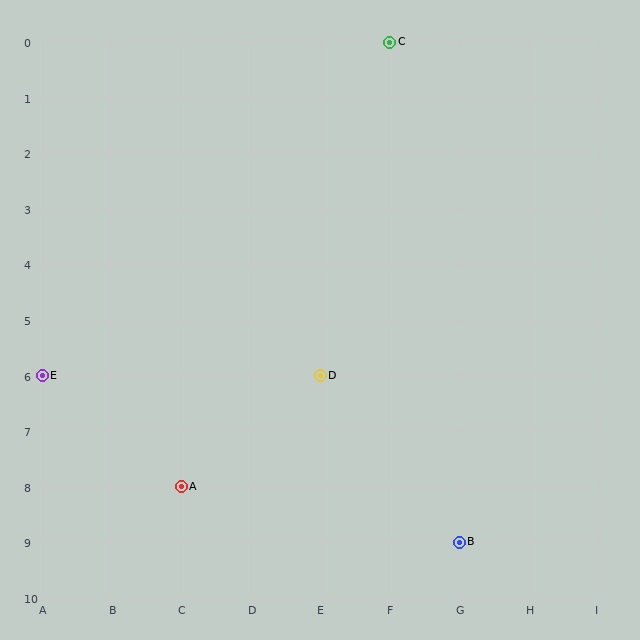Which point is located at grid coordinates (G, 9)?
Point B is at (G, 9).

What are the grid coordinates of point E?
Point E is at grid coordinates (A, 6).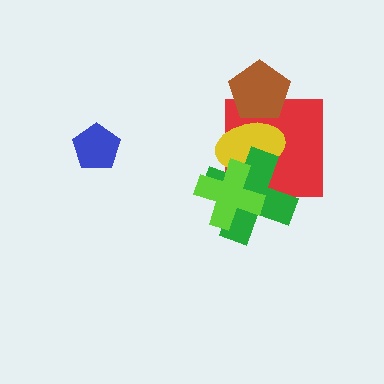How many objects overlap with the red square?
4 objects overlap with the red square.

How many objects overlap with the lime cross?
3 objects overlap with the lime cross.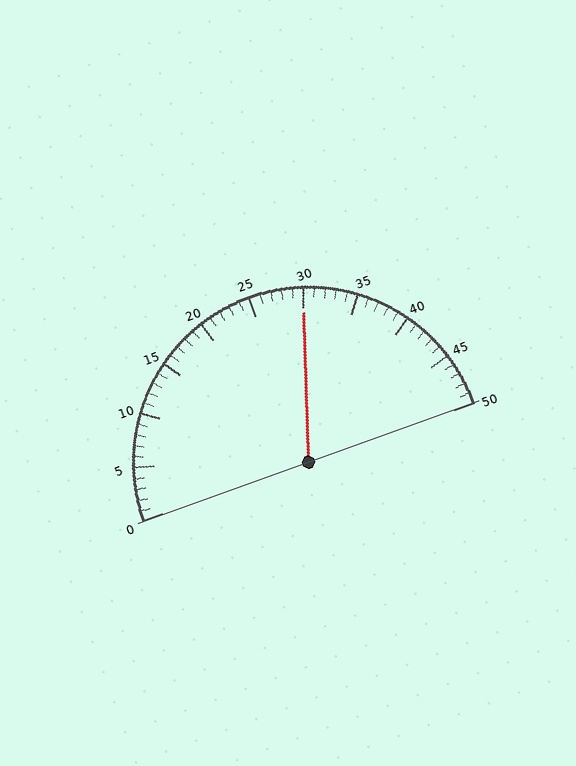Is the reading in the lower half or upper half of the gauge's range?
The reading is in the upper half of the range (0 to 50).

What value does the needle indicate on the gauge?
The needle indicates approximately 30.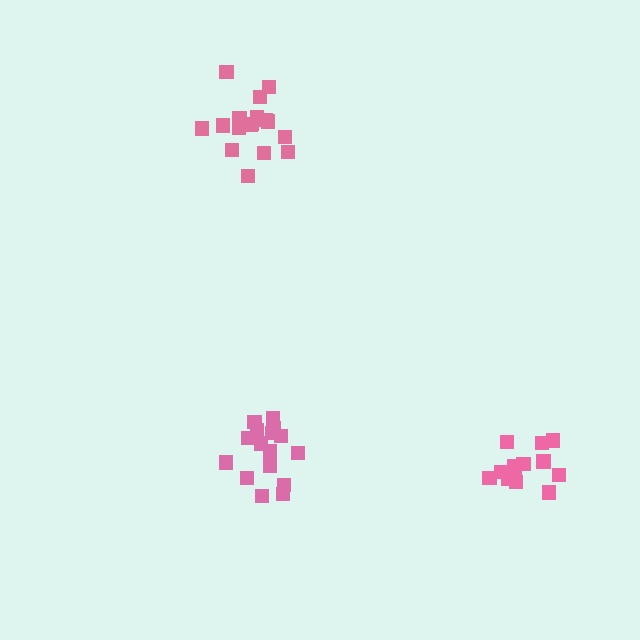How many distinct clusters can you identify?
There are 3 distinct clusters.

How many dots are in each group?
Group 1: 13 dots, Group 2: 17 dots, Group 3: 17 dots (47 total).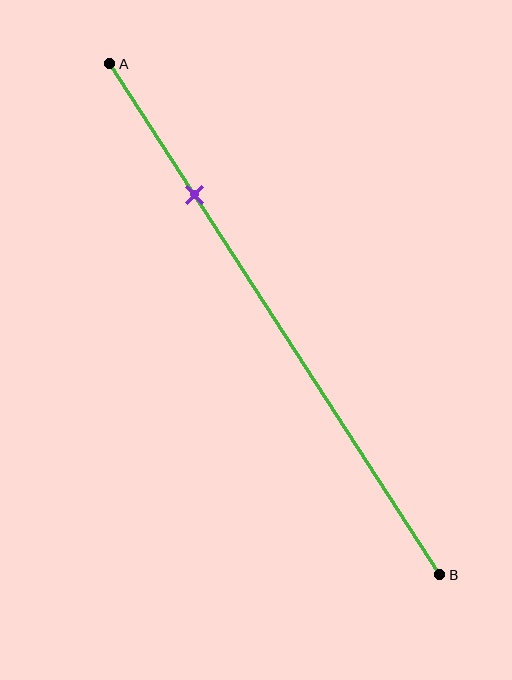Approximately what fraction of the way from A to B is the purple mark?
The purple mark is approximately 25% of the way from A to B.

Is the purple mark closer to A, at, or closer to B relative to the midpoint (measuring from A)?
The purple mark is closer to point A than the midpoint of segment AB.